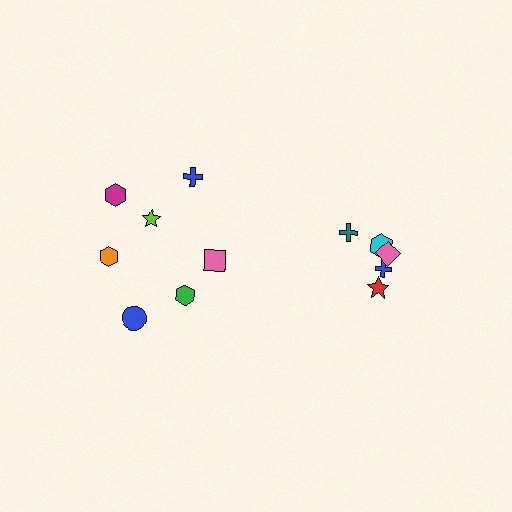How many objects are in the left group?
There are 7 objects.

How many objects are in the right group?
There are 5 objects.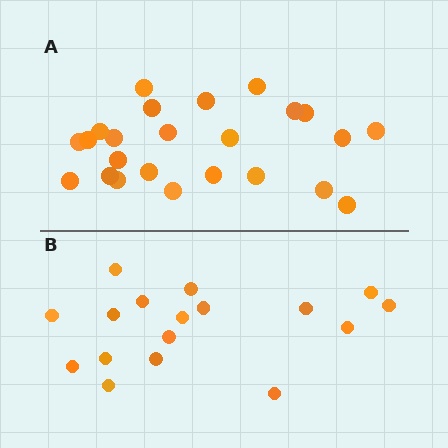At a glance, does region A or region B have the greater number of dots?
Region A (the top region) has more dots.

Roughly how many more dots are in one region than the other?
Region A has roughly 8 or so more dots than region B.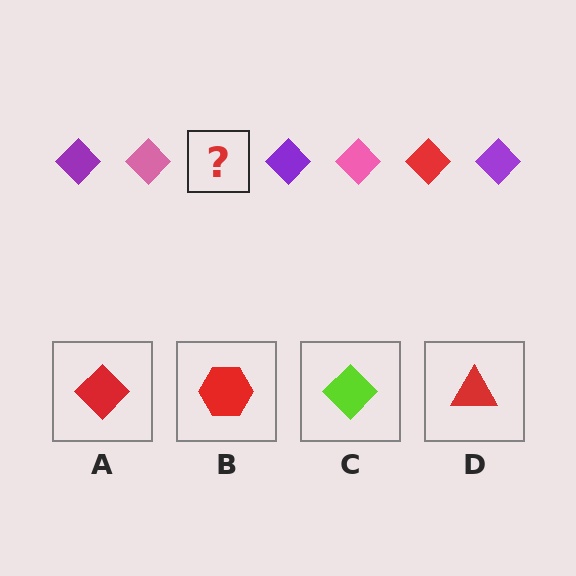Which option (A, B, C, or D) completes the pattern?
A.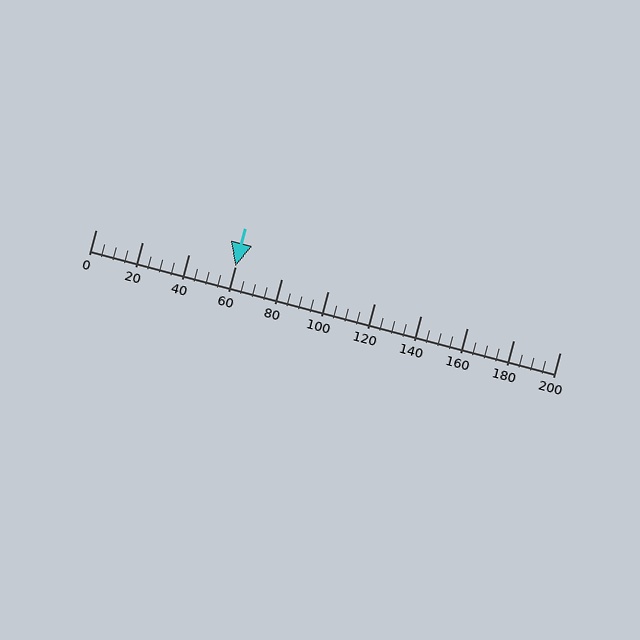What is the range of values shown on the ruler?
The ruler shows values from 0 to 200.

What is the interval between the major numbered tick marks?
The major tick marks are spaced 20 units apart.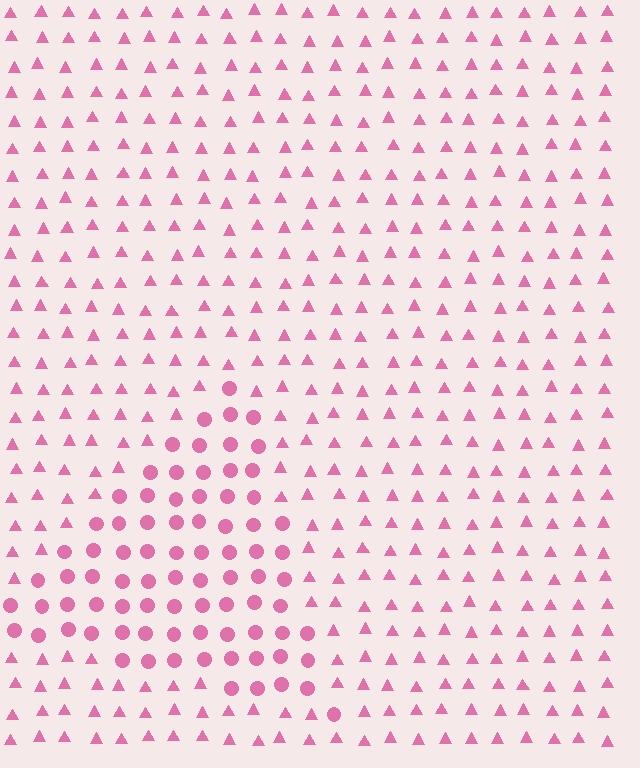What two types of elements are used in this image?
The image uses circles inside the triangle region and triangles outside it.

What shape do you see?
I see a triangle.